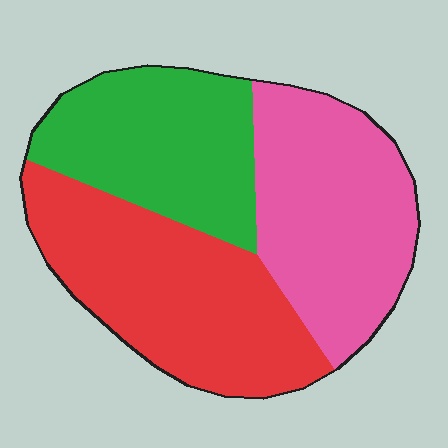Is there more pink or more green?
Pink.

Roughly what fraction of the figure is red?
Red takes up about three eighths (3/8) of the figure.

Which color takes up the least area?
Green, at roughly 30%.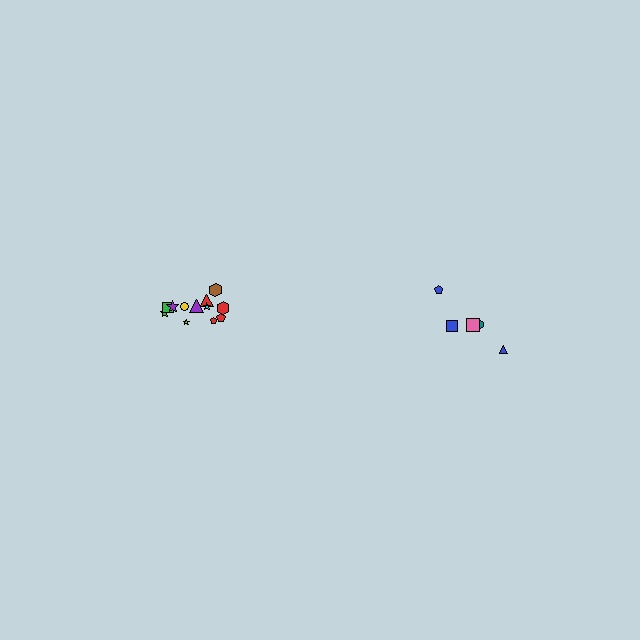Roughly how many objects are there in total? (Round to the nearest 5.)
Roughly 15 objects in total.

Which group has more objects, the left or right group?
The left group.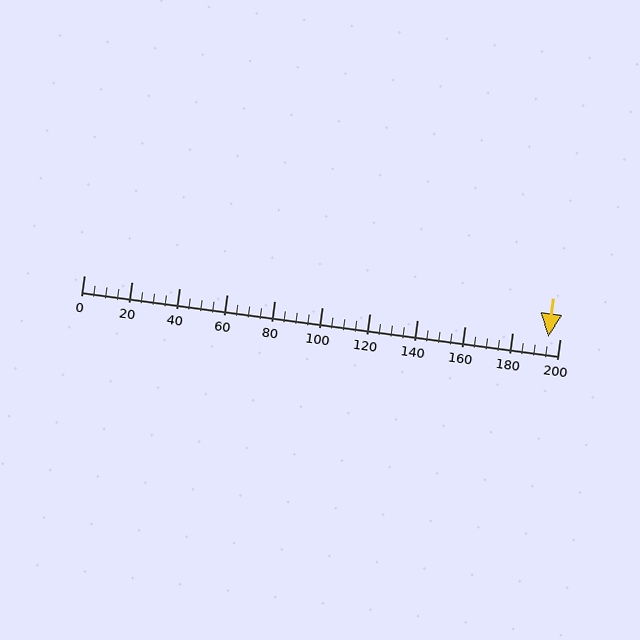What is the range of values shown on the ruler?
The ruler shows values from 0 to 200.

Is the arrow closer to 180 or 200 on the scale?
The arrow is closer to 200.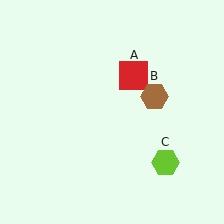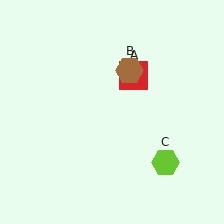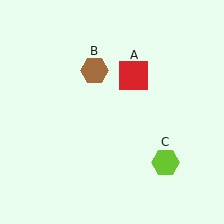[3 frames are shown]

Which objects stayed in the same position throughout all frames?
Red square (object A) and lime hexagon (object C) remained stationary.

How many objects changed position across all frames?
1 object changed position: brown hexagon (object B).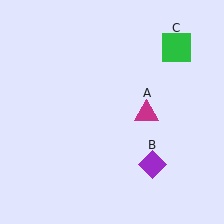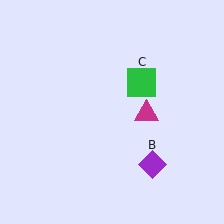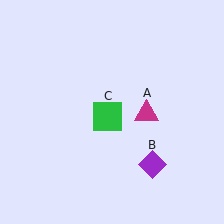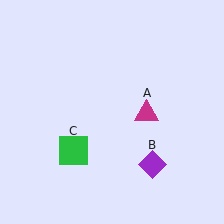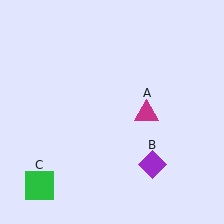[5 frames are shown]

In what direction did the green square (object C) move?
The green square (object C) moved down and to the left.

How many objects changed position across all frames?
1 object changed position: green square (object C).